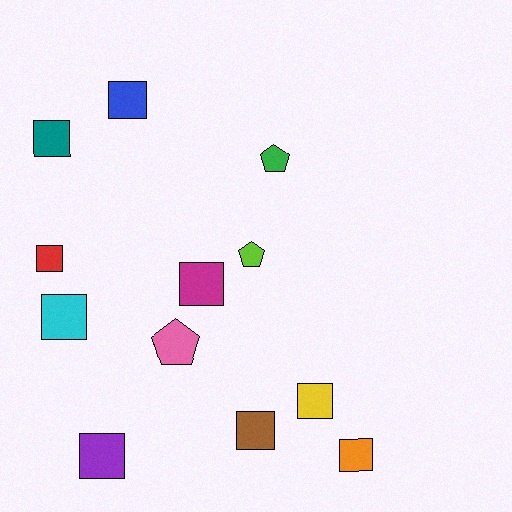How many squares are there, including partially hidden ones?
There are 9 squares.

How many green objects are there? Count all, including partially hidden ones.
There is 1 green object.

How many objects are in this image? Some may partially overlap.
There are 12 objects.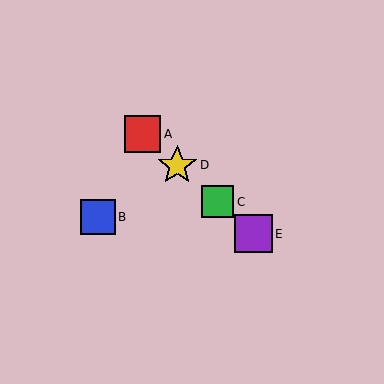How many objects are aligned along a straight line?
4 objects (A, C, D, E) are aligned along a straight line.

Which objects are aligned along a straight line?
Objects A, C, D, E are aligned along a straight line.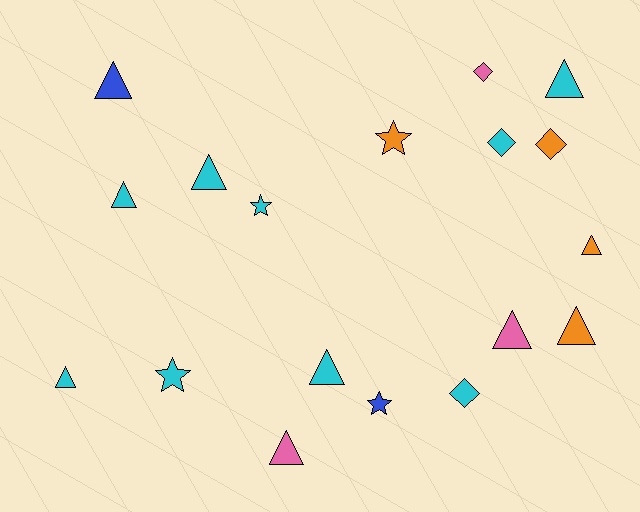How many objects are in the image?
There are 18 objects.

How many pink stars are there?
There are no pink stars.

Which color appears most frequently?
Cyan, with 9 objects.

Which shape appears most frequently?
Triangle, with 10 objects.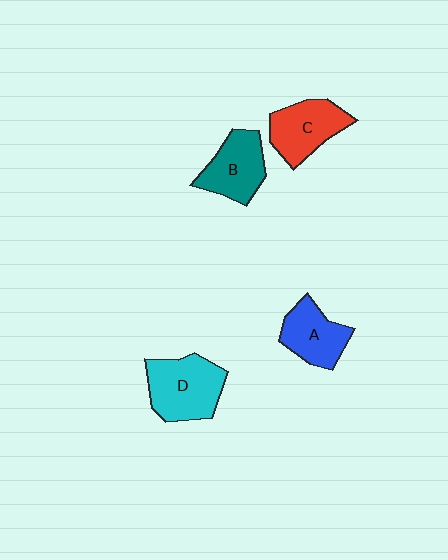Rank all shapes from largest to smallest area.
From largest to smallest: D (cyan), C (red), B (teal), A (blue).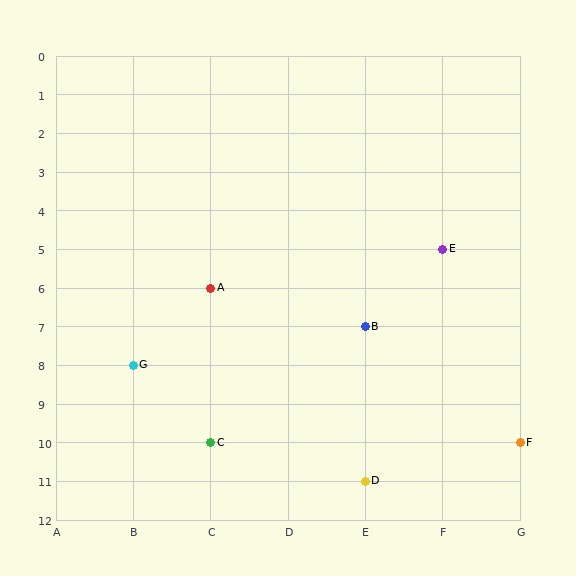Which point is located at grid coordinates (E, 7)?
Point B is at (E, 7).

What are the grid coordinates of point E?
Point E is at grid coordinates (F, 5).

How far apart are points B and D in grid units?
Points B and D are 4 rows apart.